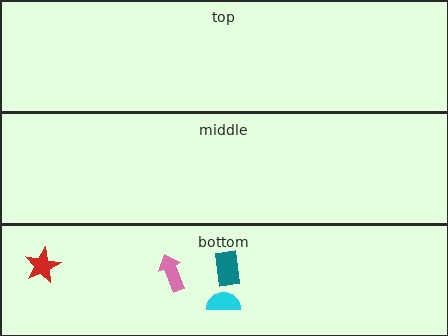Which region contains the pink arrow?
The bottom region.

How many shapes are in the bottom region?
4.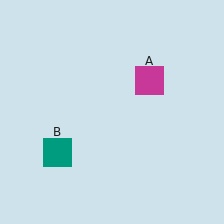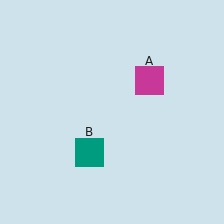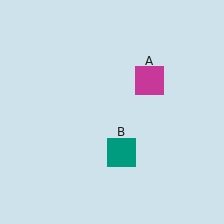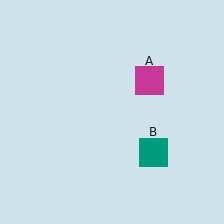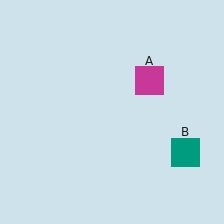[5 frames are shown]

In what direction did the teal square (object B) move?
The teal square (object B) moved right.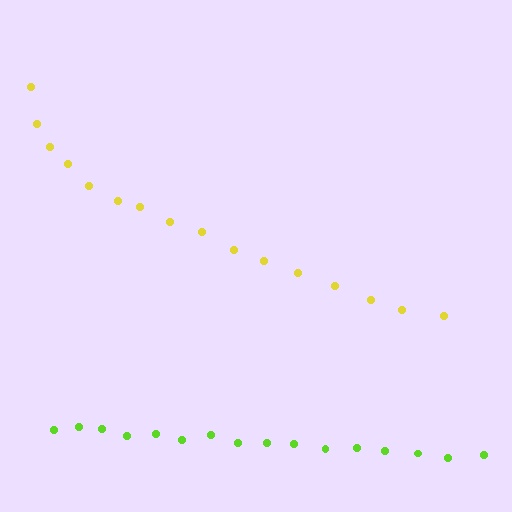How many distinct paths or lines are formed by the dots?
There are 2 distinct paths.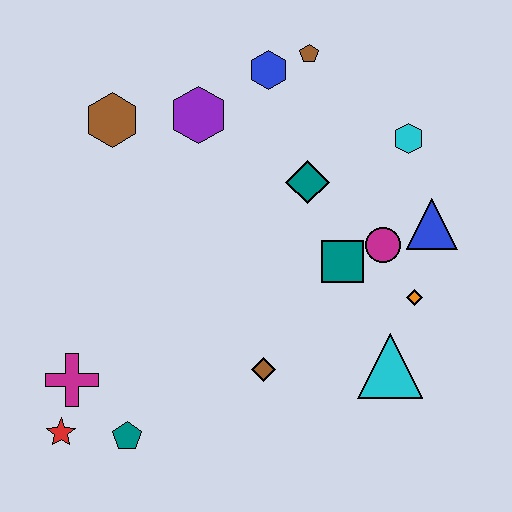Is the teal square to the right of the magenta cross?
Yes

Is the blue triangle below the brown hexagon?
Yes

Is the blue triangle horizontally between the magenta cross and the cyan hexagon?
No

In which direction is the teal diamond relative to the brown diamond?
The teal diamond is above the brown diamond.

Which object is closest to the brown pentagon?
The blue hexagon is closest to the brown pentagon.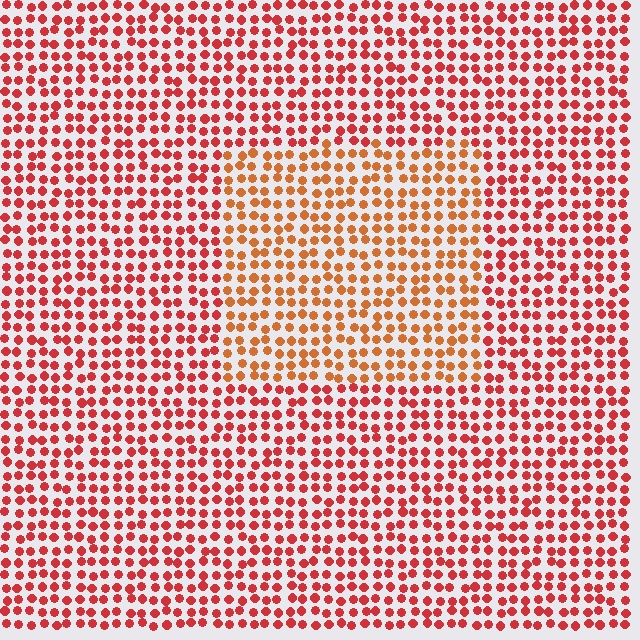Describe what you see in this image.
The image is filled with small red elements in a uniform arrangement. A rectangle-shaped region is visible where the elements are tinted to a slightly different hue, forming a subtle color boundary.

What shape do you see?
I see a rectangle.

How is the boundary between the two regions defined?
The boundary is defined purely by a slight shift in hue (about 27 degrees). Spacing, size, and orientation are identical on both sides.